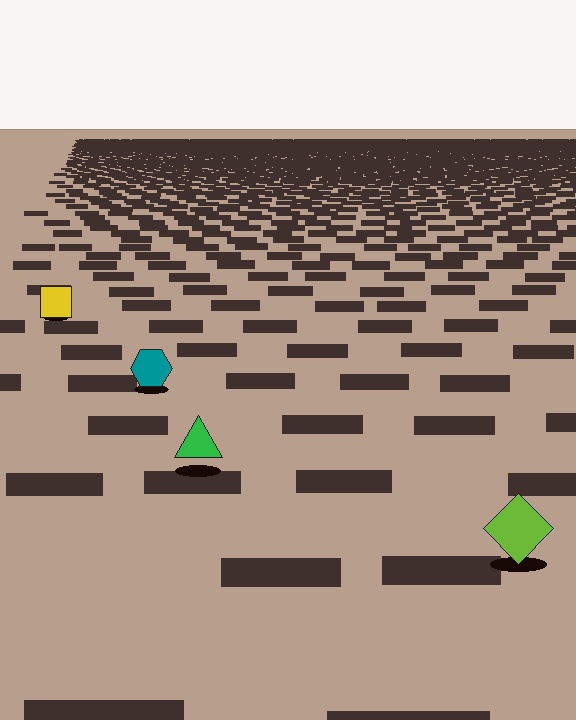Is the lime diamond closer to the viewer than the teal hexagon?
Yes. The lime diamond is closer — you can tell from the texture gradient: the ground texture is coarser near it.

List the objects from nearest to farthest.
From nearest to farthest: the lime diamond, the green triangle, the teal hexagon, the yellow square.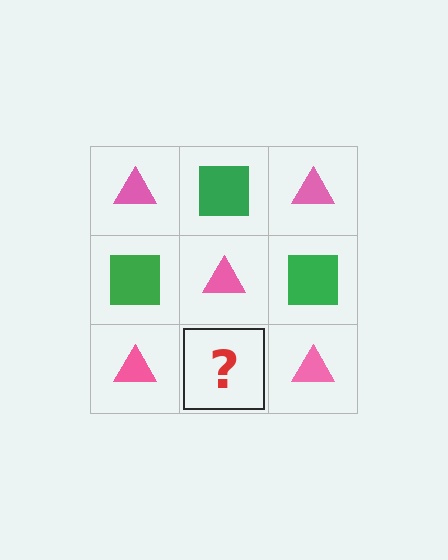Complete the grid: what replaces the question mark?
The question mark should be replaced with a green square.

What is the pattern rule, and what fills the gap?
The rule is that it alternates pink triangle and green square in a checkerboard pattern. The gap should be filled with a green square.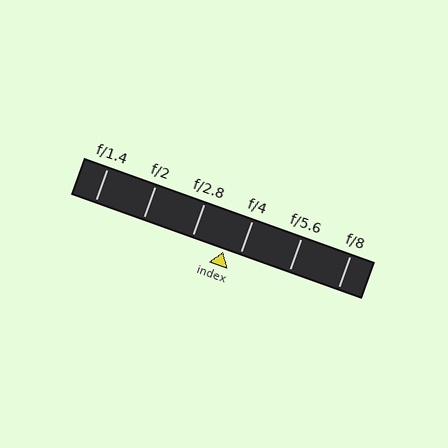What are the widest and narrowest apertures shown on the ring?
The widest aperture shown is f/1.4 and the narrowest is f/8.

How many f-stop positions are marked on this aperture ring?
There are 6 f-stop positions marked.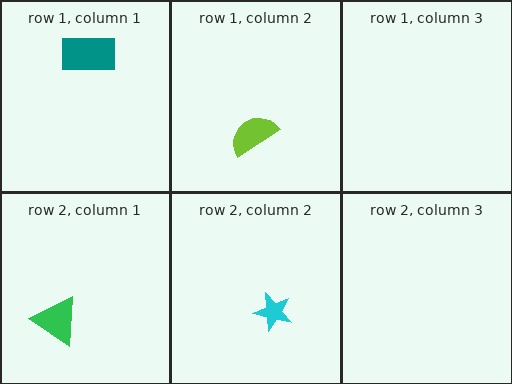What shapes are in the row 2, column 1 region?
The green triangle.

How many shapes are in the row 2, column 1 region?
1.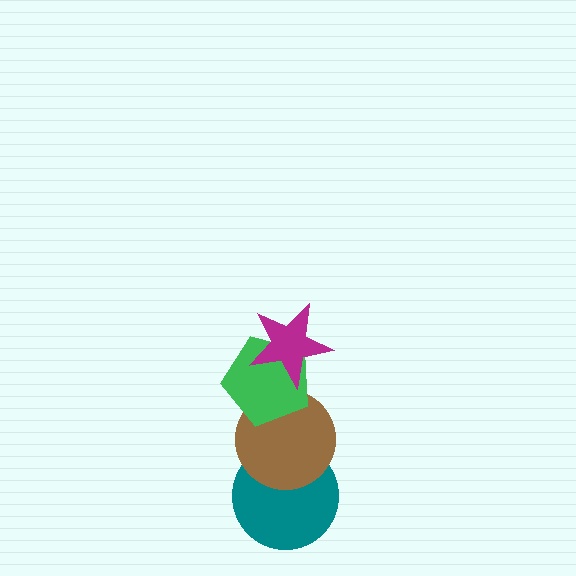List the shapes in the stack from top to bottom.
From top to bottom: the magenta star, the green pentagon, the brown circle, the teal circle.